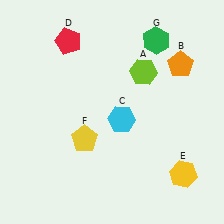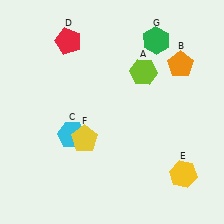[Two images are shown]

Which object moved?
The cyan hexagon (C) moved left.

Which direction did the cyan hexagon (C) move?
The cyan hexagon (C) moved left.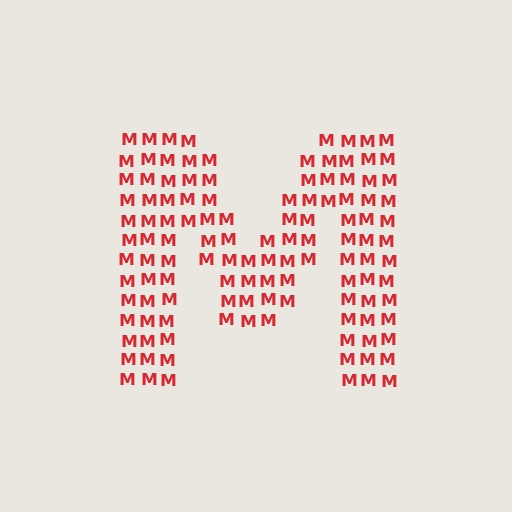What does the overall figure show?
The overall figure shows the letter M.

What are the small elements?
The small elements are letter M's.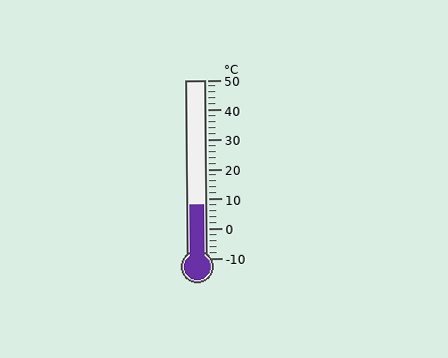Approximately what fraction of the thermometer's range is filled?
The thermometer is filled to approximately 30% of its range.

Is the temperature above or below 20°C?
The temperature is below 20°C.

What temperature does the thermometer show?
The thermometer shows approximately 8°C.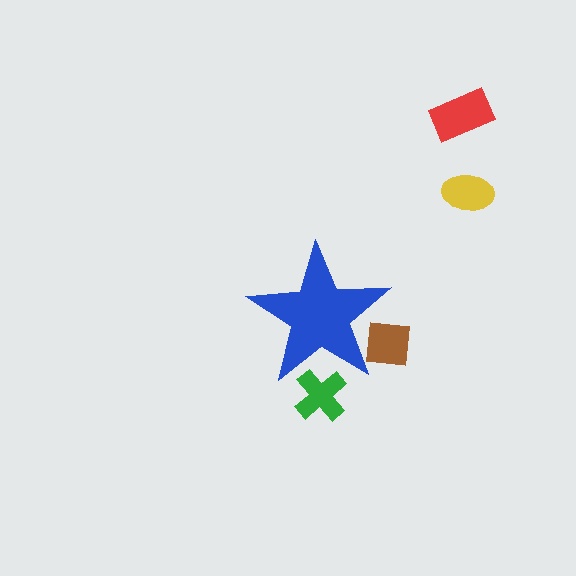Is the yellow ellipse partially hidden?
No, the yellow ellipse is fully visible.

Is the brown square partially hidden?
Yes, the brown square is partially hidden behind the blue star.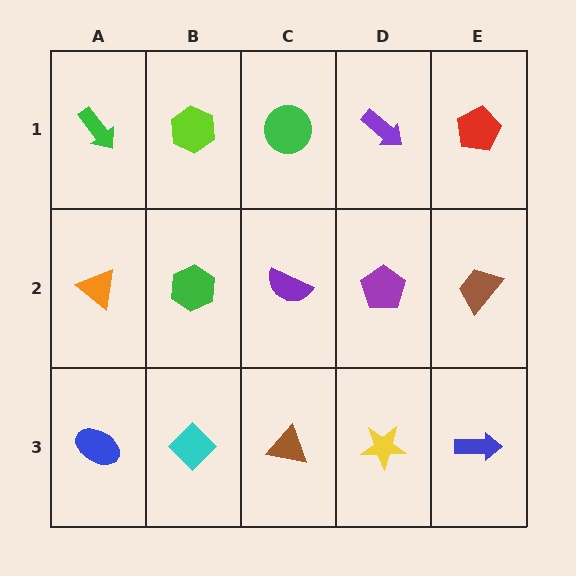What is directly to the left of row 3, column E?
A yellow star.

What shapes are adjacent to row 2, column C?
A green circle (row 1, column C), a brown triangle (row 3, column C), a green hexagon (row 2, column B), a purple pentagon (row 2, column D).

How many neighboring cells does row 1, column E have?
2.